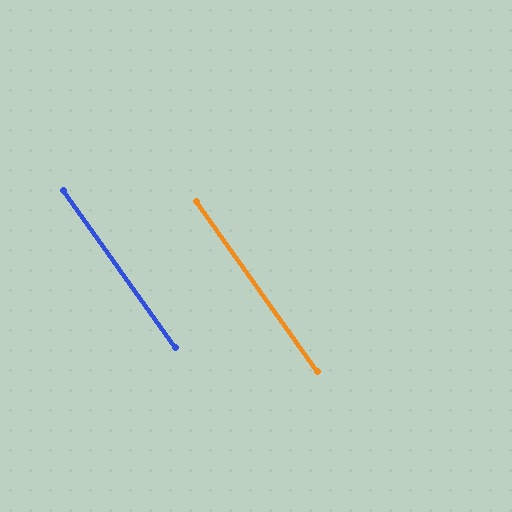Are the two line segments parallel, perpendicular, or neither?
Parallel — their directions differ by only 0.3°.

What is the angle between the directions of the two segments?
Approximately 0 degrees.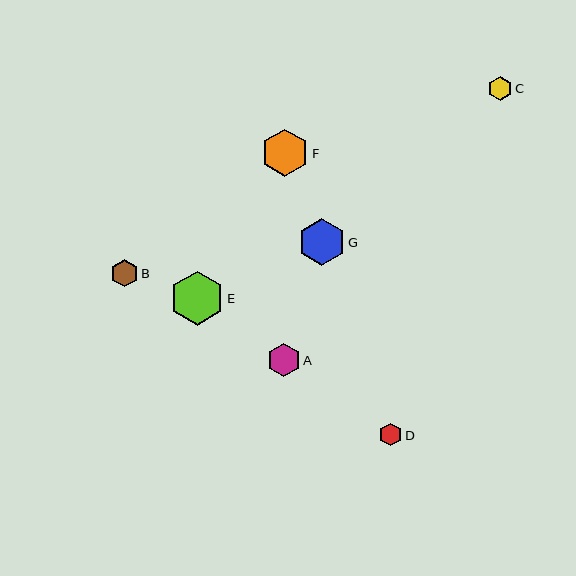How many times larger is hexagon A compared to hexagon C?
Hexagon A is approximately 1.4 times the size of hexagon C.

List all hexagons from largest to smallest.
From largest to smallest: E, F, G, A, B, C, D.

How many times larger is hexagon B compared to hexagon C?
Hexagon B is approximately 1.1 times the size of hexagon C.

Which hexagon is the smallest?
Hexagon D is the smallest with a size of approximately 23 pixels.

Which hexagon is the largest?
Hexagon E is the largest with a size of approximately 54 pixels.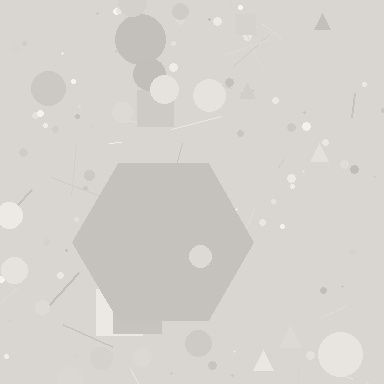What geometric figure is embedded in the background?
A hexagon is embedded in the background.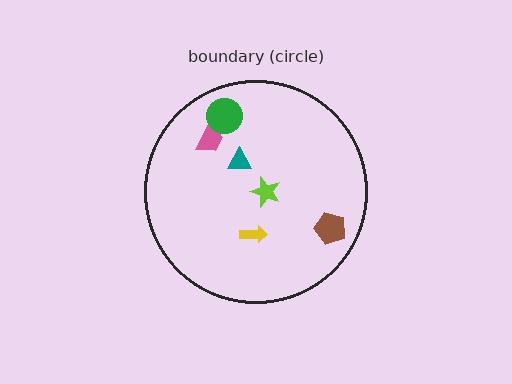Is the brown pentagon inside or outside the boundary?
Inside.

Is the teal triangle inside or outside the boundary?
Inside.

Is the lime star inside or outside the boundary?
Inside.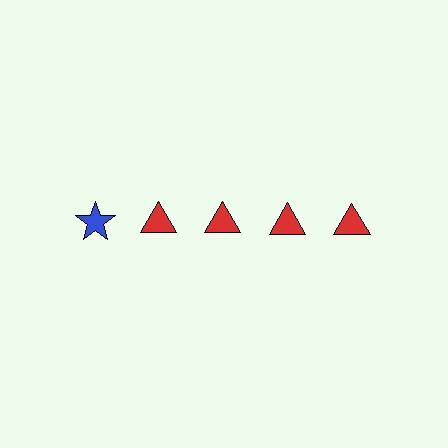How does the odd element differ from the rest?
It differs in both color (blue instead of red) and shape (star instead of triangle).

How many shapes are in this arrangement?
There are 5 shapes arranged in a grid pattern.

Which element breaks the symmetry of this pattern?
The blue star in the top row, leftmost column breaks the symmetry. All other shapes are red triangles.